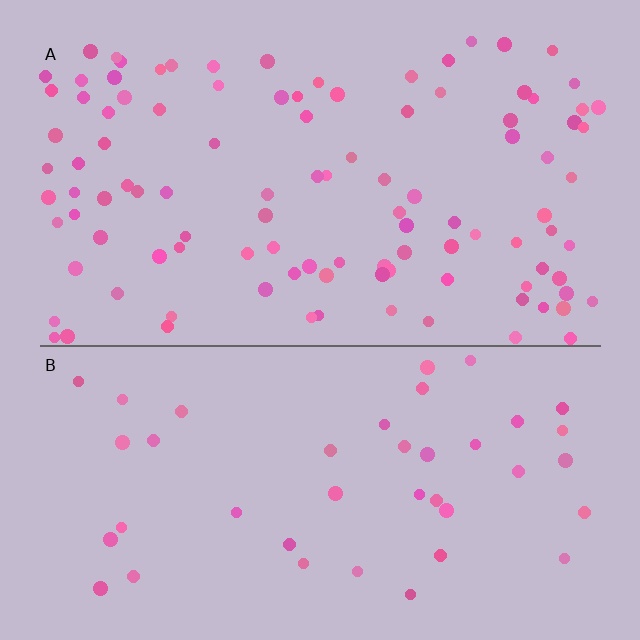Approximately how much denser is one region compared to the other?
Approximately 2.6× — region A over region B.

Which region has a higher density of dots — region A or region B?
A (the top).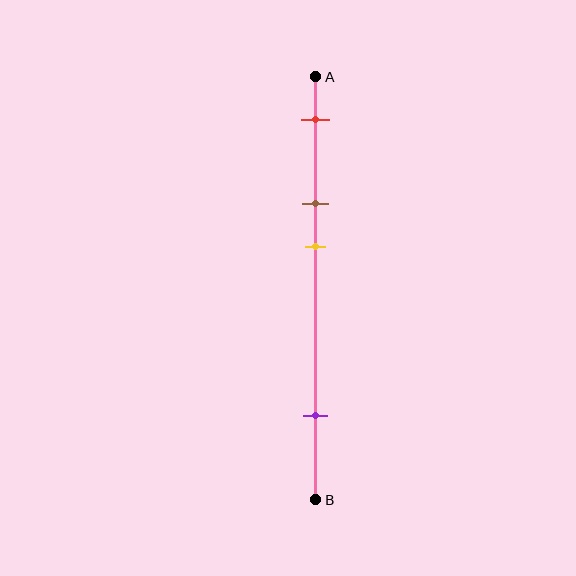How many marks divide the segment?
There are 4 marks dividing the segment.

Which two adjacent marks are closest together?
The brown and yellow marks are the closest adjacent pair.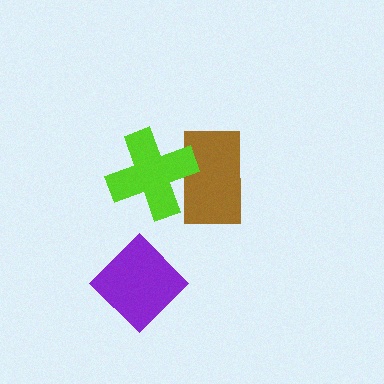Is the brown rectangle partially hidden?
Yes, it is partially covered by another shape.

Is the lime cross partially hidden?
No, no other shape covers it.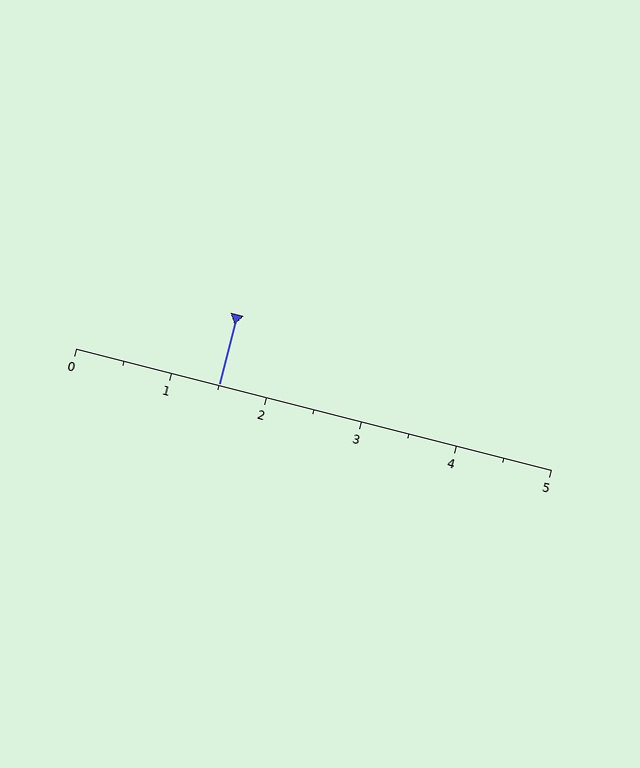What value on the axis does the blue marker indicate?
The marker indicates approximately 1.5.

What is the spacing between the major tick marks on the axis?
The major ticks are spaced 1 apart.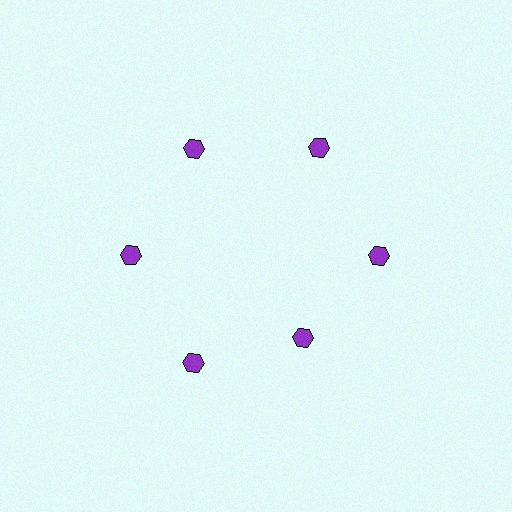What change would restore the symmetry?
The symmetry would be restored by moving it outward, back onto the ring so that all 6 hexagons sit at equal angles and equal distance from the center.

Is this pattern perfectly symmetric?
No. The 6 purple hexagons are arranged in a ring, but one element near the 5 o'clock position is pulled inward toward the center, breaking the 6-fold rotational symmetry.